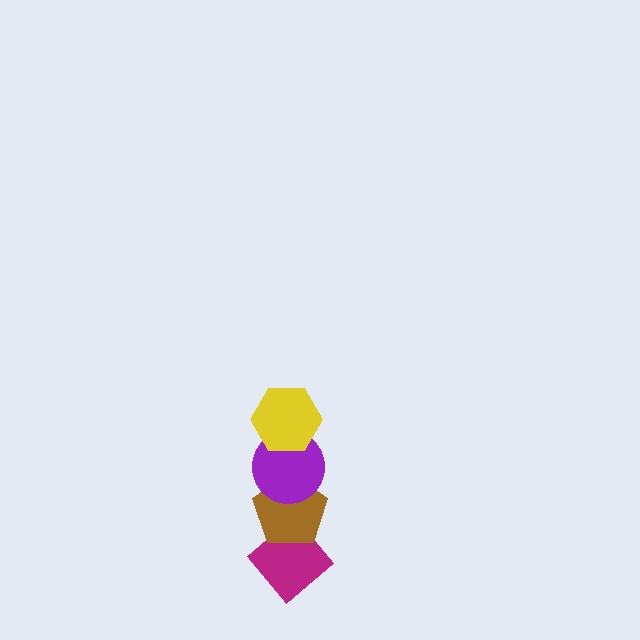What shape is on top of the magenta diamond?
The brown pentagon is on top of the magenta diamond.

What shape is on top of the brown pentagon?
The purple circle is on top of the brown pentagon.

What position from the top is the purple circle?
The purple circle is 2nd from the top.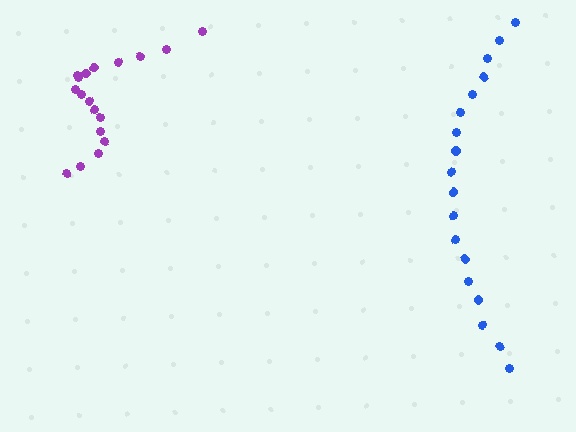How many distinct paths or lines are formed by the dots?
There are 2 distinct paths.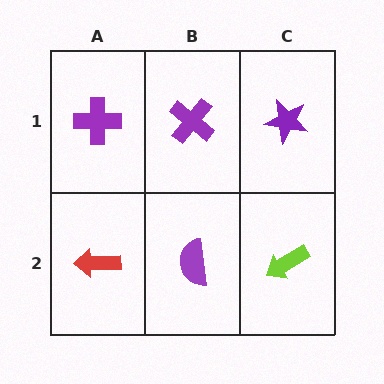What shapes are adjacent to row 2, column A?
A purple cross (row 1, column A), a purple semicircle (row 2, column B).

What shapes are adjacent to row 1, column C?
A lime arrow (row 2, column C), a purple cross (row 1, column B).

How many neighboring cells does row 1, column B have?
3.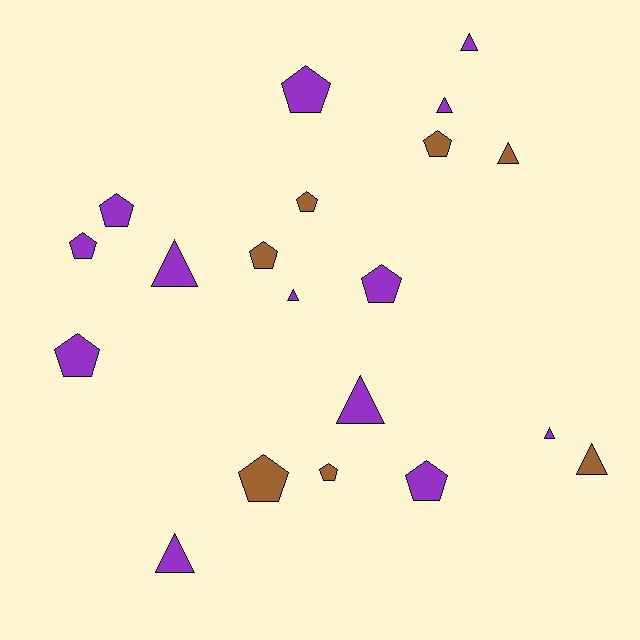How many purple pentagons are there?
There are 6 purple pentagons.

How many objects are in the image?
There are 20 objects.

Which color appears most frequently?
Purple, with 13 objects.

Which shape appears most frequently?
Pentagon, with 11 objects.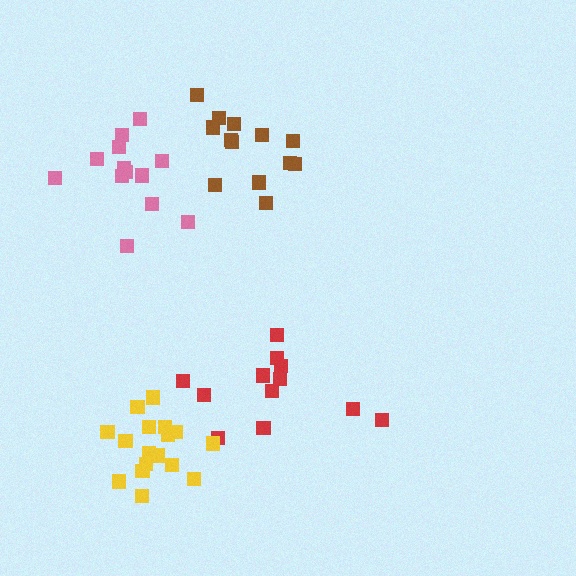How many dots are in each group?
Group 1: 12 dots, Group 2: 17 dots, Group 3: 13 dots, Group 4: 13 dots (55 total).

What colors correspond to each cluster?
The clusters are colored: red, yellow, brown, pink.